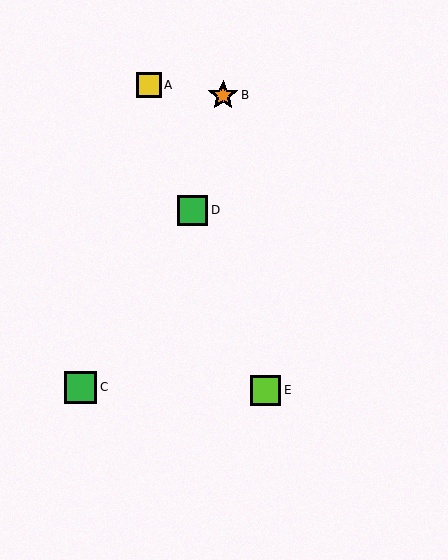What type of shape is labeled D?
Shape D is a green square.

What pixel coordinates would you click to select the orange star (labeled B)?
Click at (223, 95) to select the orange star B.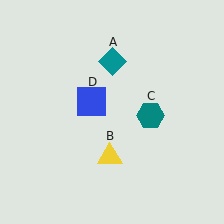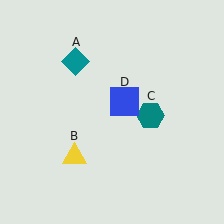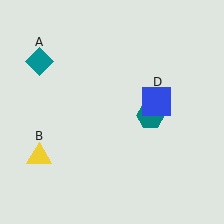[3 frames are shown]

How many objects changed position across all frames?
3 objects changed position: teal diamond (object A), yellow triangle (object B), blue square (object D).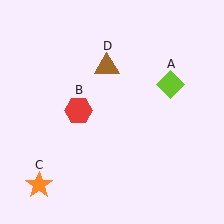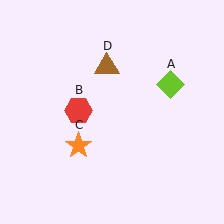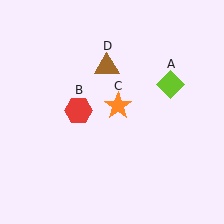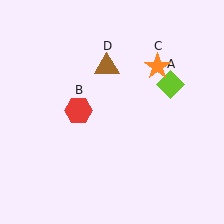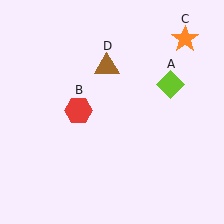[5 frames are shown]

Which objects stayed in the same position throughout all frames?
Lime diamond (object A) and red hexagon (object B) and brown triangle (object D) remained stationary.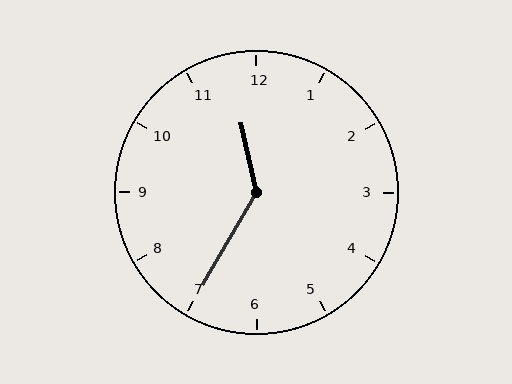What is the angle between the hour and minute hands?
Approximately 138 degrees.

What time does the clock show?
11:35.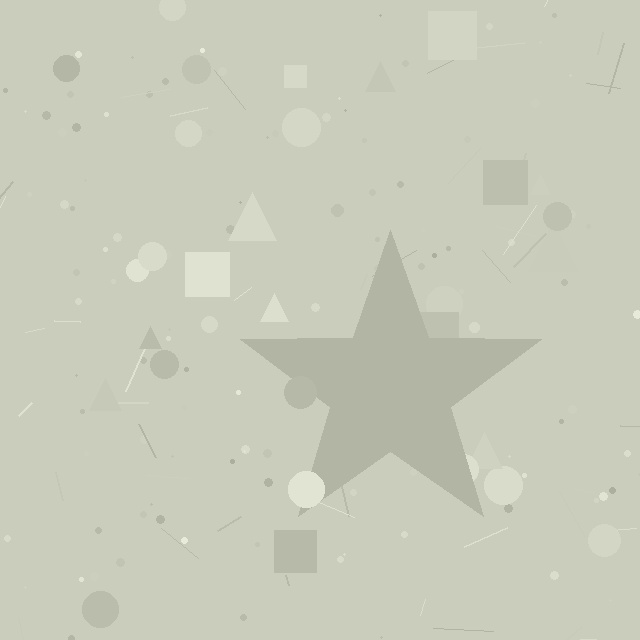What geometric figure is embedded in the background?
A star is embedded in the background.